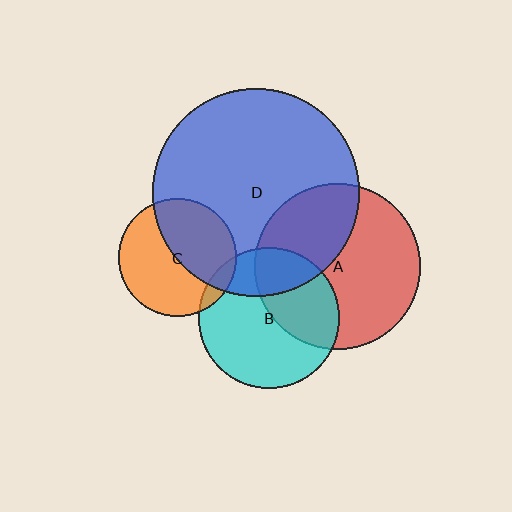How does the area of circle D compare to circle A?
Approximately 1.6 times.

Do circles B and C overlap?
Yes.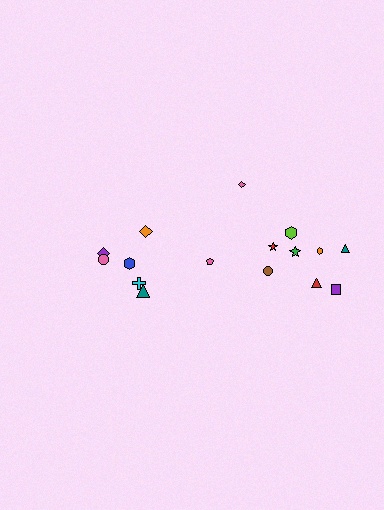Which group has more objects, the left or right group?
The right group.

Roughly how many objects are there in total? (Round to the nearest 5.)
Roughly 15 objects in total.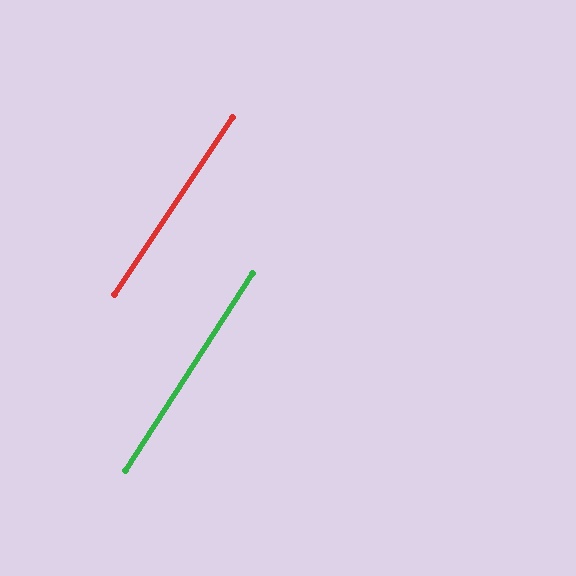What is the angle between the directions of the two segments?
Approximately 1 degree.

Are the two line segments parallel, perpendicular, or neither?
Parallel — their directions differ by only 0.8°.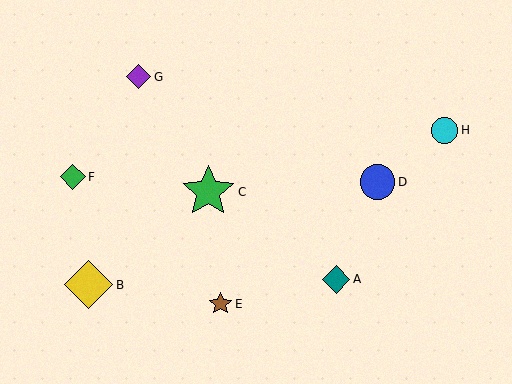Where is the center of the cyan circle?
The center of the cyan circle is at (445, 130).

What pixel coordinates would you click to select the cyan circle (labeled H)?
Click at (445, 130) to select the cyan circle H.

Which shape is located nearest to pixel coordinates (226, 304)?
The brown star (labeled E) at (221, 304) is nearest to that location.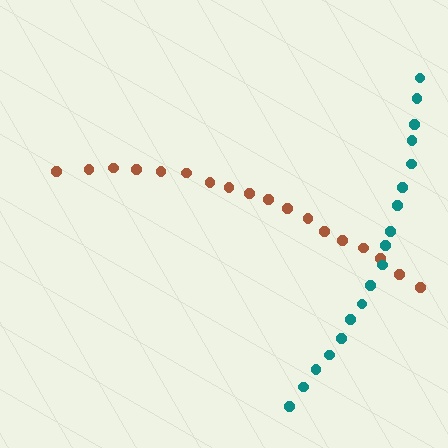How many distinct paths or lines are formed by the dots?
There are 2 distinct paths.